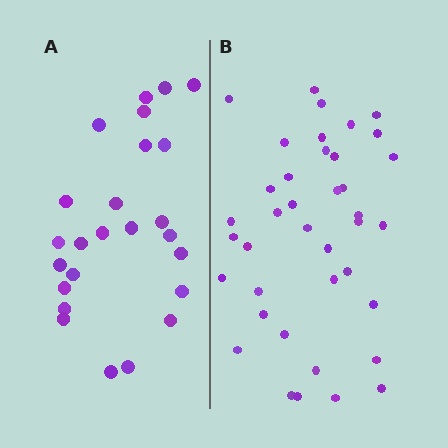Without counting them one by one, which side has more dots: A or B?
Region B (the right region) has more dots.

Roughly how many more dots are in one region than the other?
Region B has approximately 15 more dots than region A.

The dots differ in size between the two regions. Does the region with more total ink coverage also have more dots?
No. Region A has more total ink coverage because its dots are larger, but region B actually contains more individual dots. Total area can be misleading — the number of items is what matters here.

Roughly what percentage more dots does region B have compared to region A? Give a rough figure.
About 55% more.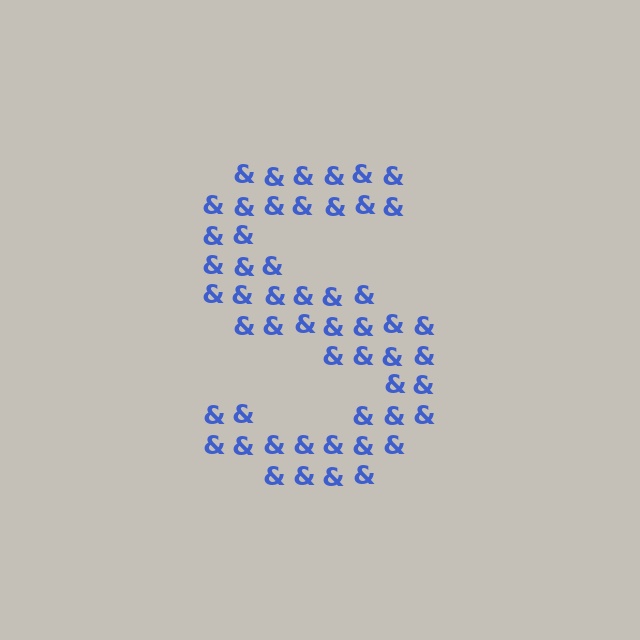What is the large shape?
The large shape is the letter S.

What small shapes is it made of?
It is made of small ampersands.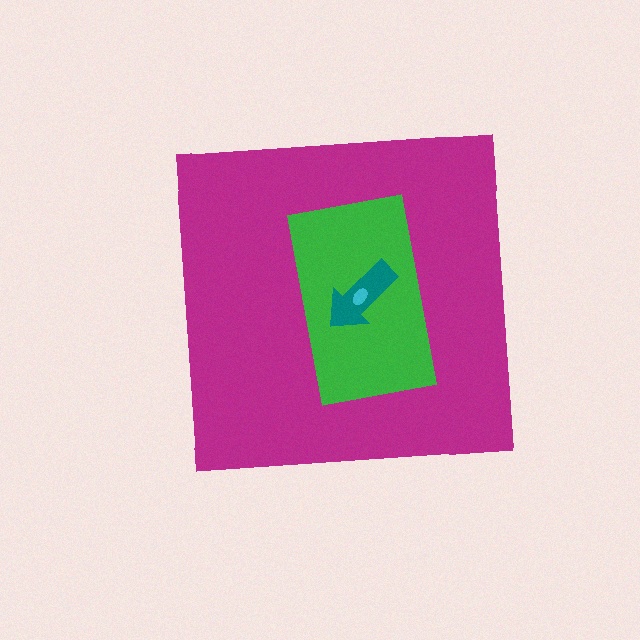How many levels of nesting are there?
4.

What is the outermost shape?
The magenta square.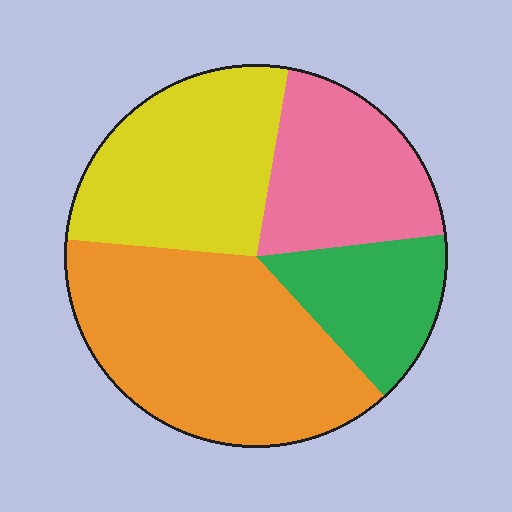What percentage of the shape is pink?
Pink covers roughly 20% of the shape.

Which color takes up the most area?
Orange, at roughly 40%.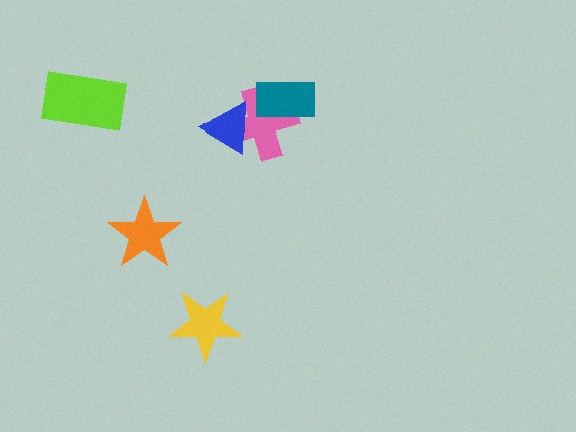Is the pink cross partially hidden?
Yes, it is partially covered by another shape.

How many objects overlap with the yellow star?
0 objects overlap with the yellow star.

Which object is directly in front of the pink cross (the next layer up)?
The teal rectangle is directly in front of the pink cross.